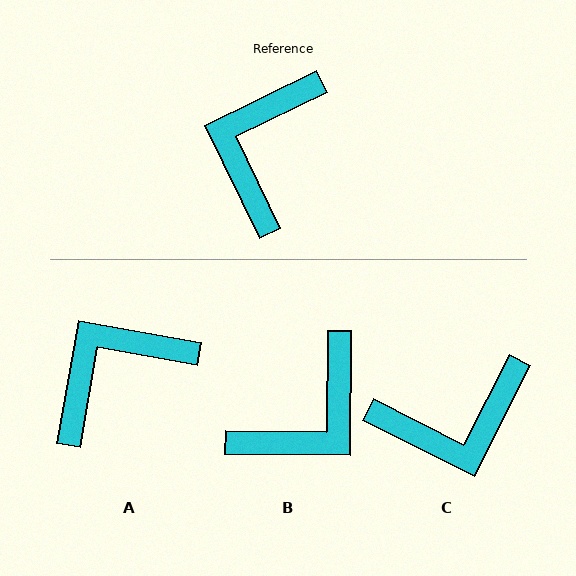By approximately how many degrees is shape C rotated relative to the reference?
Approximately 127 degrees counter-clockwise.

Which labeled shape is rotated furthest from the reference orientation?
B, about 154 degrees away.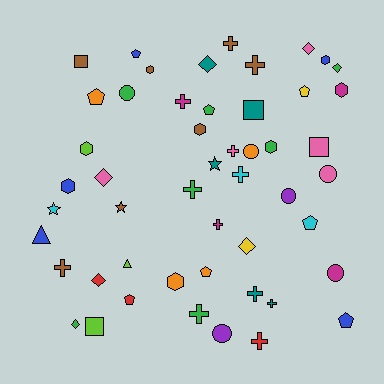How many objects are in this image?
There are 50 objects.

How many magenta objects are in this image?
There are 4 magenta objects.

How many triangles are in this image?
There are 2 triangles.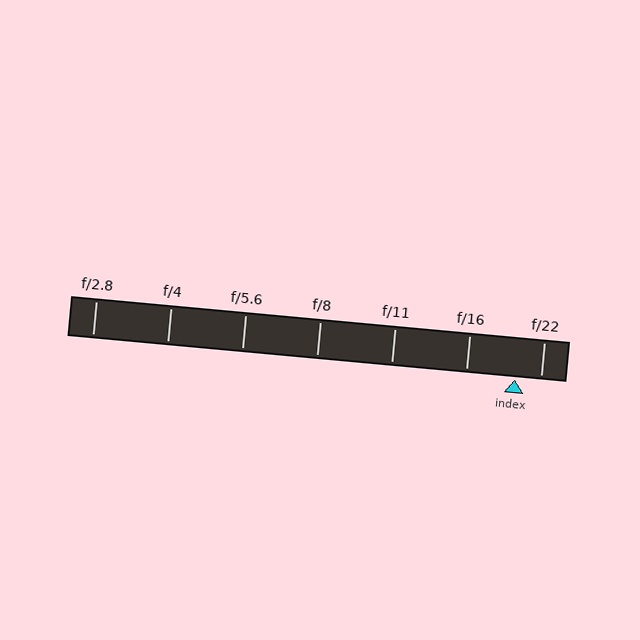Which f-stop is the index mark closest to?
The index mark is closest to f/22.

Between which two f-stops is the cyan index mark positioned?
The index mark is between f/16 and f/22.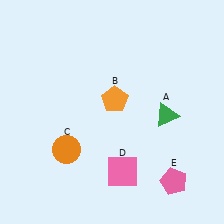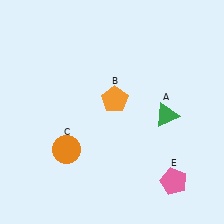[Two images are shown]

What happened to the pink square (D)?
The pink square (D) was removed in Image 2. It was in the bottom-right area of Image 1.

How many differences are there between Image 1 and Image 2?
There is 1 difference between the two images.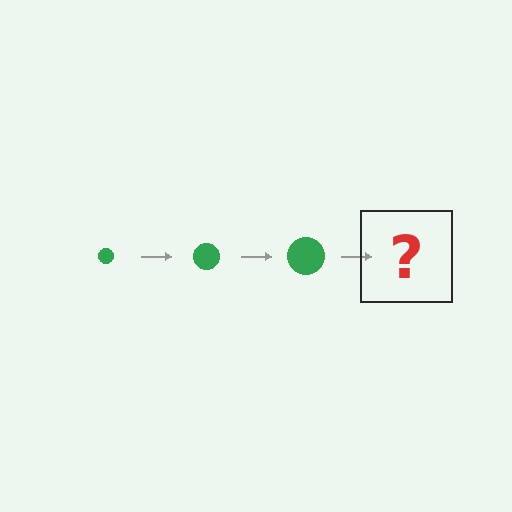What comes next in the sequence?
The next element should be a green circle, larger than the previous one.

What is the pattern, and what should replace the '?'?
The pattern is that the circle gets progressively larger each step. The '?' should be a green circle, larger than the previous one.